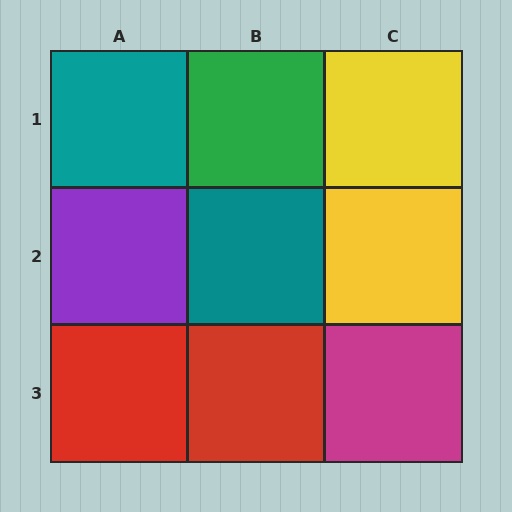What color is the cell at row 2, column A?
Purple.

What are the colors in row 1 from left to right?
Teal, green, yellow.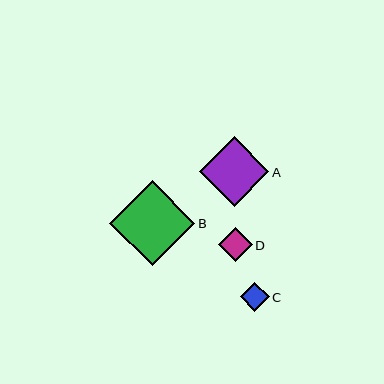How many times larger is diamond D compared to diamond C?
Diamond D is approximately 1.2 times the size of diamond C.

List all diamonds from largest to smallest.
From largest to smallest: B, A, D, C.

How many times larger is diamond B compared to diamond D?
Diamond B is approximately 2.5 times the size of diamond D.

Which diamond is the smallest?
Diamond C is the smallest with a size of approximately 29 pixels.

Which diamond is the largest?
Diamond B is the largest with a size of approximately 85 pixels.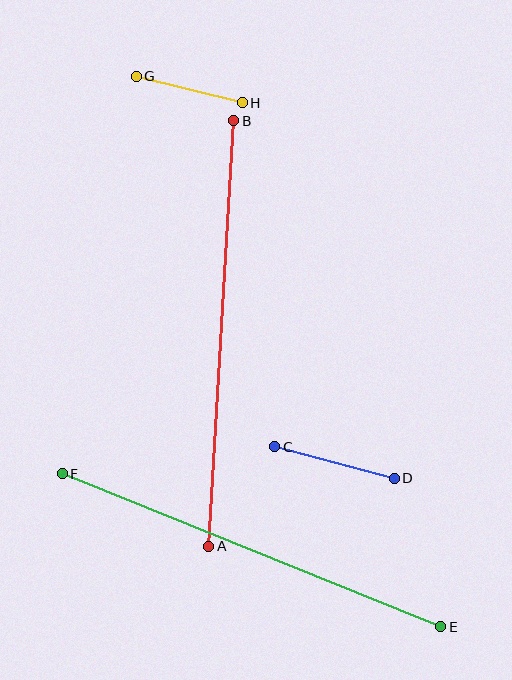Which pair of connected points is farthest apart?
Points A and B are farthest apart.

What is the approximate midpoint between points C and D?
The midpoint is at approximately (334, 463) pixels.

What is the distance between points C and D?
The distance is approximately 123 pixels.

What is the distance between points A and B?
The distance is approximately 426 pixels.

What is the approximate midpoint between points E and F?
The midpoint is at approximately (251, 550) pixels.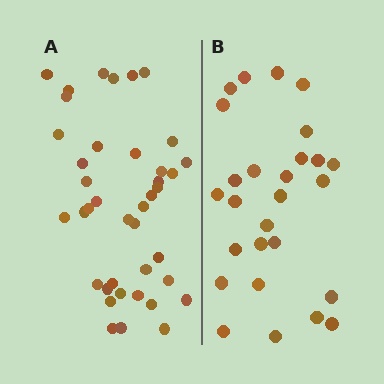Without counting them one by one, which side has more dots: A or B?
Region A (the left region) has more dots.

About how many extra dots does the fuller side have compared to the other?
Region A has approximately 15 more dots than region B.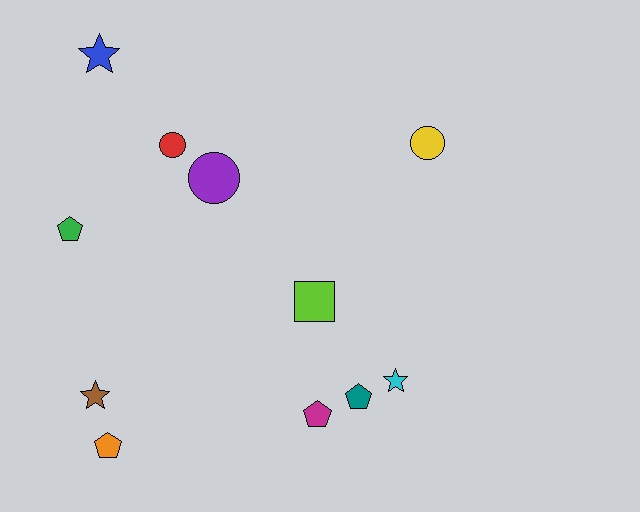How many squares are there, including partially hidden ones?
There is 1 square.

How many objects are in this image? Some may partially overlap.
There are 11 objects.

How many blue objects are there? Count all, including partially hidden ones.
There is 1 blue object.